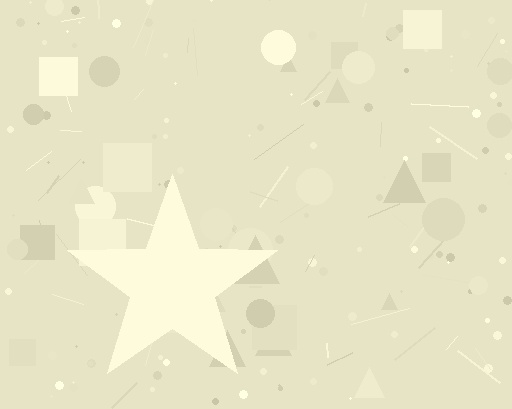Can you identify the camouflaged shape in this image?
The camouflaged shape is a star.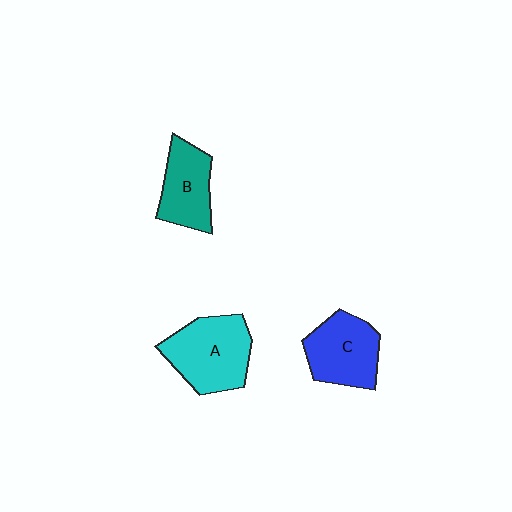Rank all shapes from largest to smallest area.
From largest to smallest: A (cyan), C (blue), B (teal).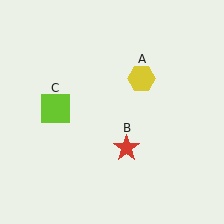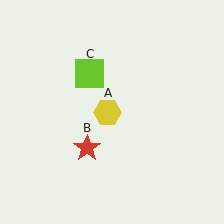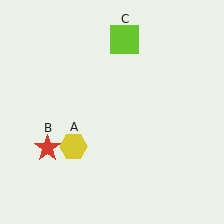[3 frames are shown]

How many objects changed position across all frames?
3 objects changed position: yellow hexagon (object A), red star (object B), lime square (object C).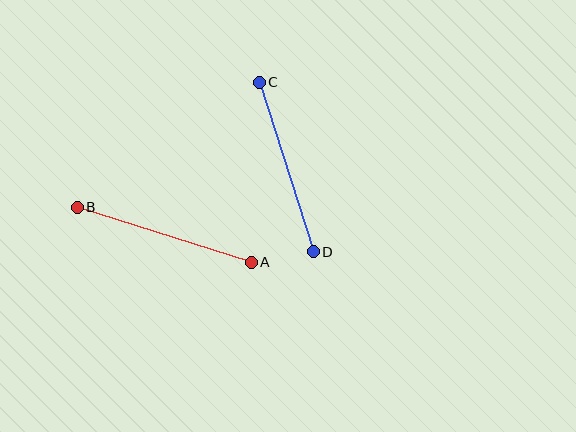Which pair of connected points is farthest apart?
Points A and B are farthest apart.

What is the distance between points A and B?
The distance is approximately 183 pixels.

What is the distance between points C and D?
The distance is approximately 178 pixels.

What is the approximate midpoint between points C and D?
The midpoint is at approximately (286, 167) pixels.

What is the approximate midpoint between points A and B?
The midpoint is at approximately (164, 235) pixels.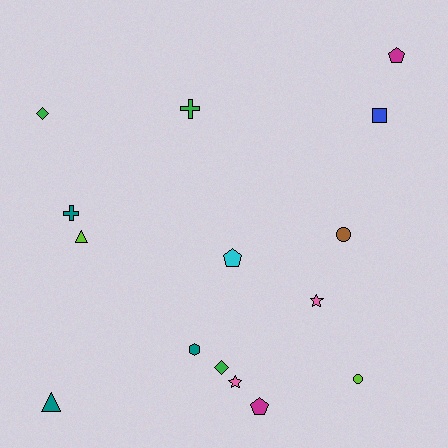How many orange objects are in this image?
There are no orange objects.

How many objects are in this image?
There are 15 objects.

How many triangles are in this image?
There are 2 triangles.